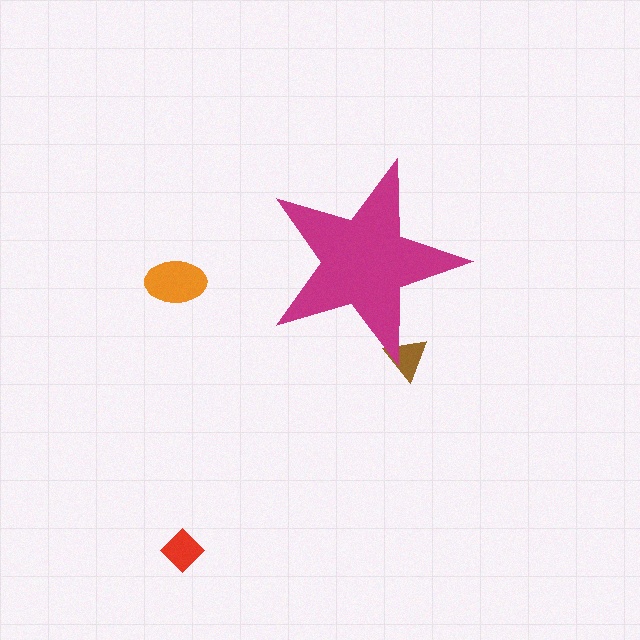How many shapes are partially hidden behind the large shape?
1 shape is partially hidden.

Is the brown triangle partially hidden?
Yes, the brown triangle is partially hidden behind the magenta star.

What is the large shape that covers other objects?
A magenta star.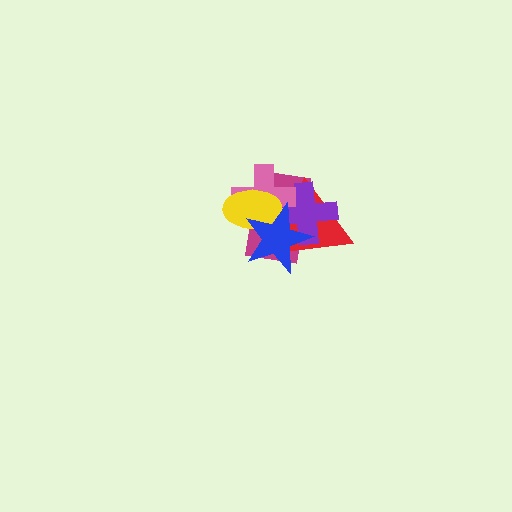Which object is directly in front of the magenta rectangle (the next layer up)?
The red triangle is directly in front of the magenta rectangle.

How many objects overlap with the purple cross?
5 objects overlap with the purple cross.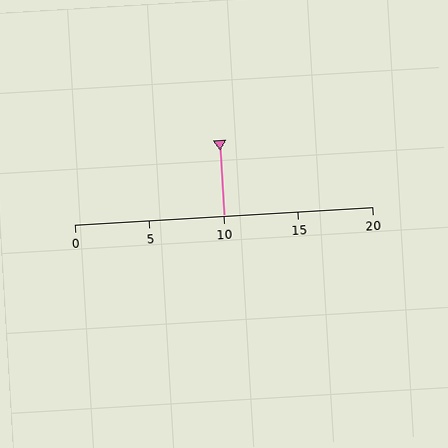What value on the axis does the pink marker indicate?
The marker indicates approximately 10.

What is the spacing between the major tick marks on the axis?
The major ticks are spaced 5 apart.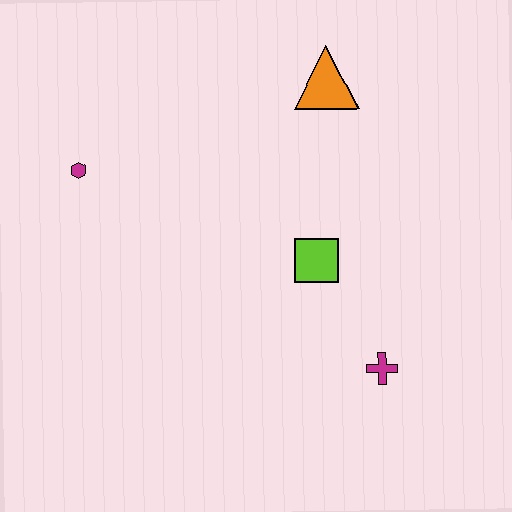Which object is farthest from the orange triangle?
The magenta cross is farthest from the orange triangle.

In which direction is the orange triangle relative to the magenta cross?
The orange triangle is above the magenta cross.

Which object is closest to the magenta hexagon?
The lime square is closest to the magenta hexagon.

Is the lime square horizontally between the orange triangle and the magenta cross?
No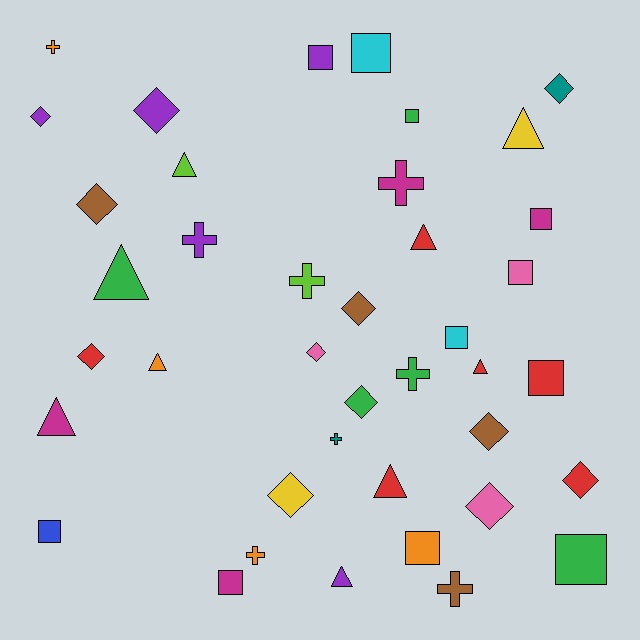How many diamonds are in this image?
There are 12 diamonds.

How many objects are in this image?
There are 40 objects.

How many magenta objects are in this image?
There are 4 magenta objects.